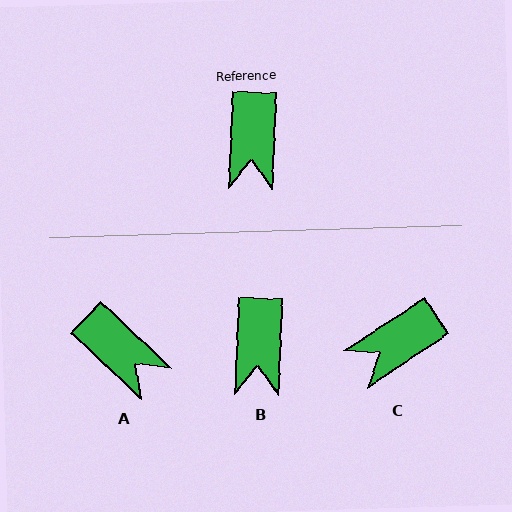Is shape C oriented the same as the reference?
No, it is off by about 54 degrees.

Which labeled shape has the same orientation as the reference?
B.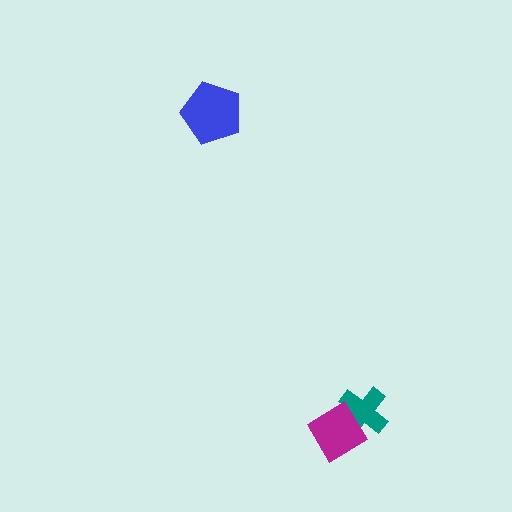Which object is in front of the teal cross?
The magenta diamond is in front of the teal cross.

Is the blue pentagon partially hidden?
No, no other shape covers it.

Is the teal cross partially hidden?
Yes, it is partially covered by another shape.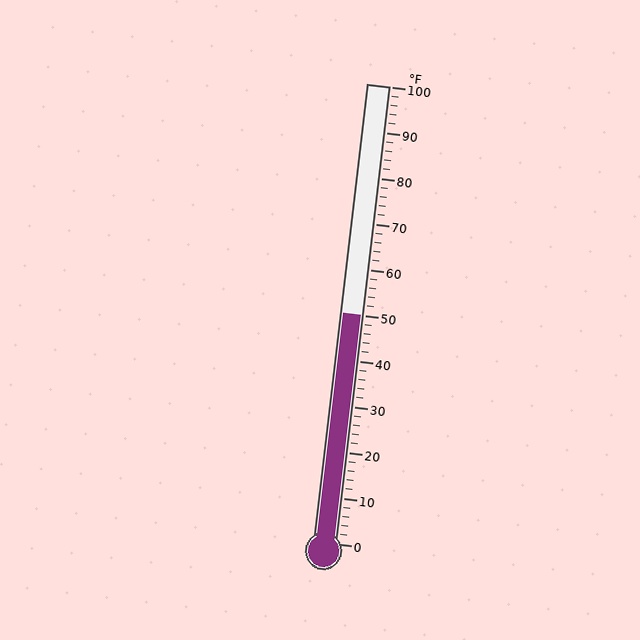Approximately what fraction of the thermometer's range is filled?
The thermometer is filled to approximately 50% of its range.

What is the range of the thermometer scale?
The thermometer scale ranges from 0°F to 100°F.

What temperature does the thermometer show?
The thermometer shows approximately 50°F.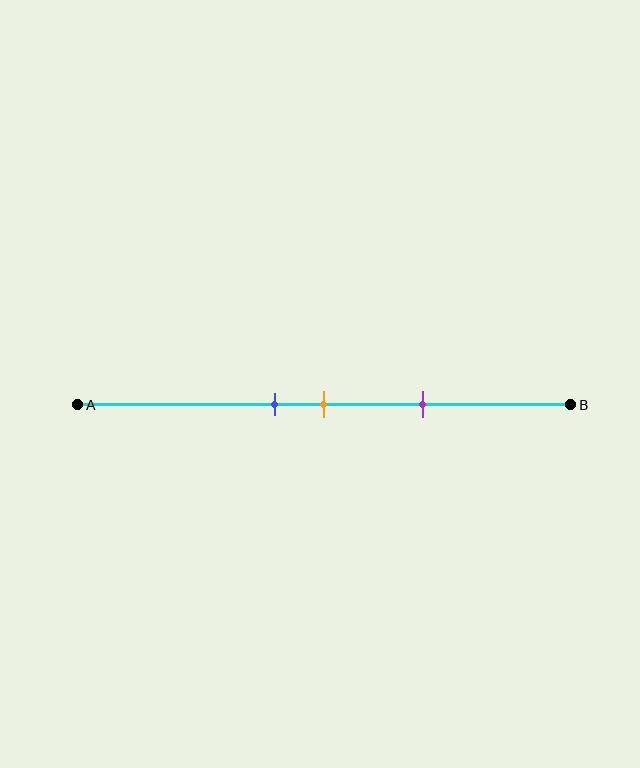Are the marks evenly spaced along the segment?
Yes, the marks are approximately evenly spaced.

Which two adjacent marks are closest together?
The blue and orange marks are the closest adjacent pair.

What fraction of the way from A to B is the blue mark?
The blue mark is approximately 40% (0.4) of the way from A to B.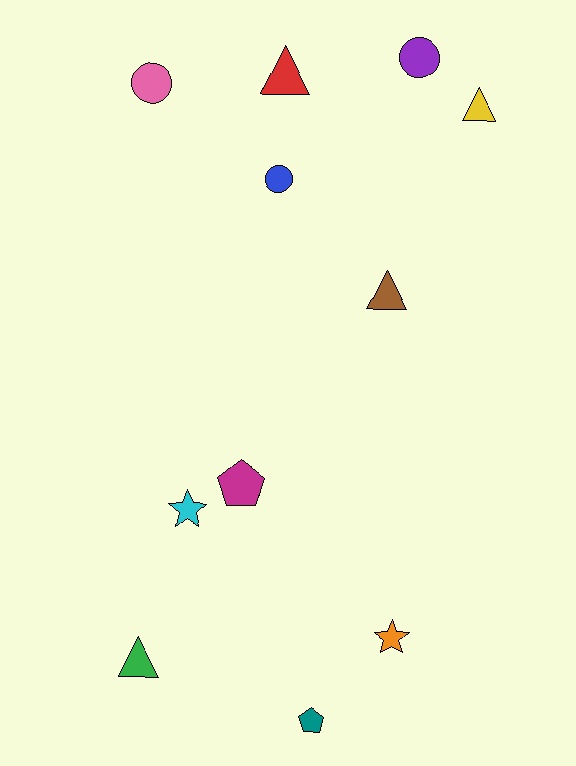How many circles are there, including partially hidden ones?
There are 3 circles.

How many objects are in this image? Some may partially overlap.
There are 11 objects.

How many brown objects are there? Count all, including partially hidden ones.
There is 1 brown object.